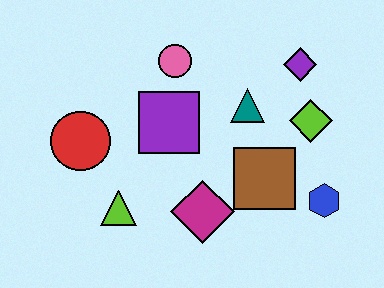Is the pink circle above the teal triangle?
Yes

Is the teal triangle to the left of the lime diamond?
Yes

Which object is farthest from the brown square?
The red circle is farthest from the brown square.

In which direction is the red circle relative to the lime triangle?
The red circle is above the lime triangle.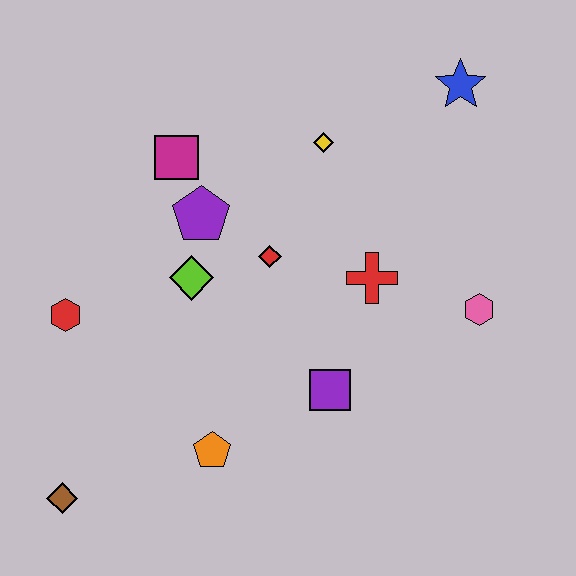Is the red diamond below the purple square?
No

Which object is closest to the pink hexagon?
The red cross is closest to the pink hexagon.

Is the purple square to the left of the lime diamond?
No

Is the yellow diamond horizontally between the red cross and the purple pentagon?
Yes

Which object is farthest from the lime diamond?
The blue star is farthest from the lime diamond.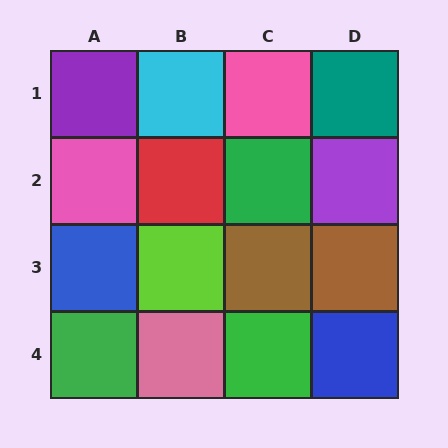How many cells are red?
1 cell is red.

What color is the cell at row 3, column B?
Lime.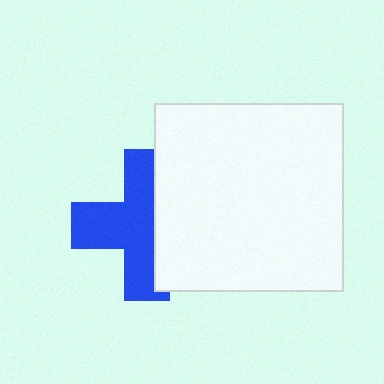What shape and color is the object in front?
The object in front is a white square.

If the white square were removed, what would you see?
You would see the complete blue cross.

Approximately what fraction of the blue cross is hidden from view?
Roughly 40% of the blue cross is hidden behind the white square.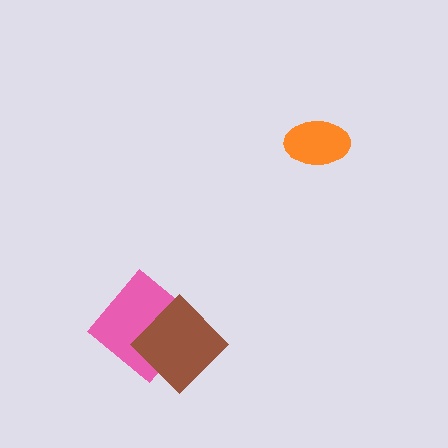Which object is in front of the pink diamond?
The brown diamond is in front of the pink diamond.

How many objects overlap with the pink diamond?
1 object overlaps with the pink diamond.